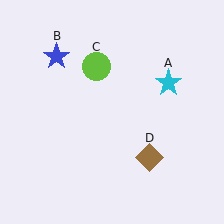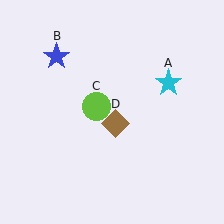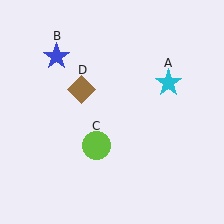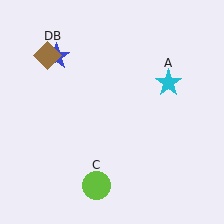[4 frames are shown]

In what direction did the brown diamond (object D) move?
The brown diamond (object D) moved up and to the left.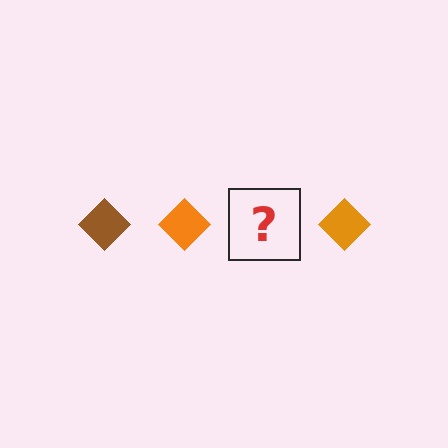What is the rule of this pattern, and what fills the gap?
The rule is that the pattern cycles through brown, orange diamonds. The gap should be filled with a brown diamond.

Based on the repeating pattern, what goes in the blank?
The blank should be a brown diamond.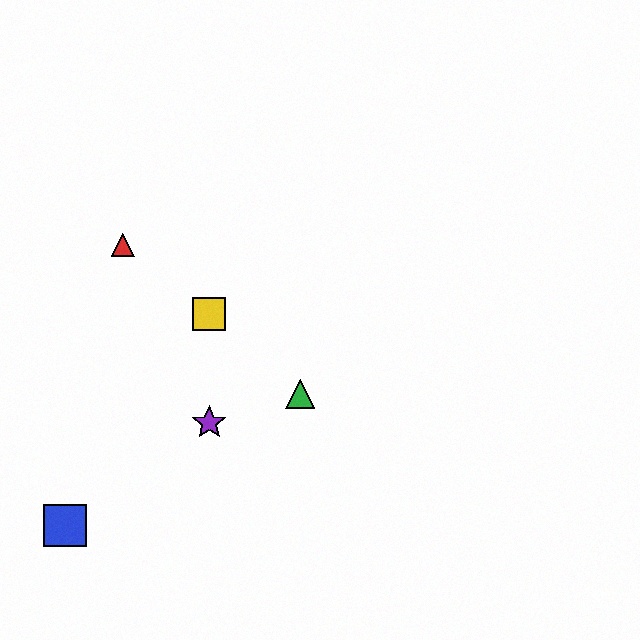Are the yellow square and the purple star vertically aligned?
Yes, both are at x≈209.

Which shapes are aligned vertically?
The yellow square, the purple star are aligned vertically.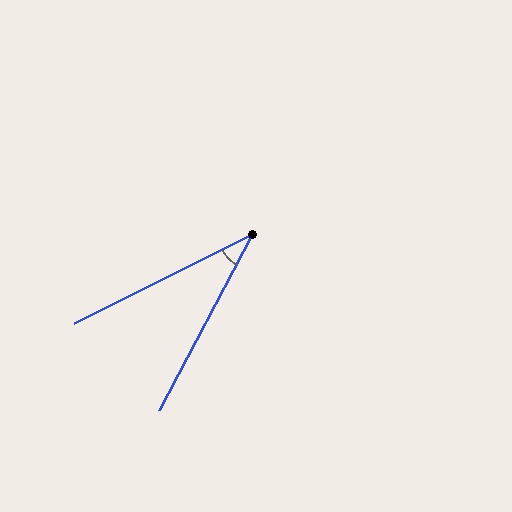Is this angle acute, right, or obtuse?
It is acute.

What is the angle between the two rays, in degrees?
Approximately 36 degrees.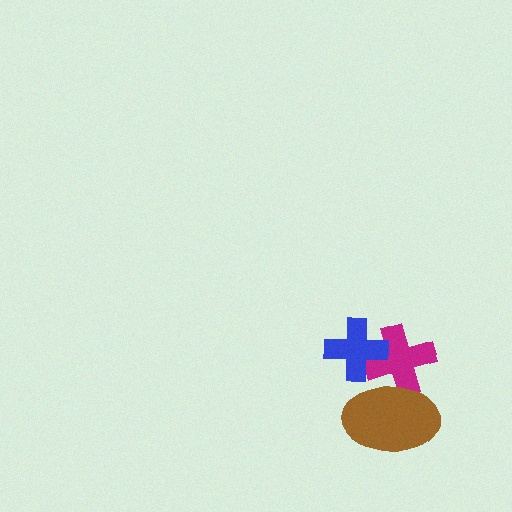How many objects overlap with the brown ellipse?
1 object overlaps with the brown ellipse.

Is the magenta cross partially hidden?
Yes, it is partially covered by another shape.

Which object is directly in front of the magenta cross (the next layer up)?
The blue cross is directly in front of the magenta cross.